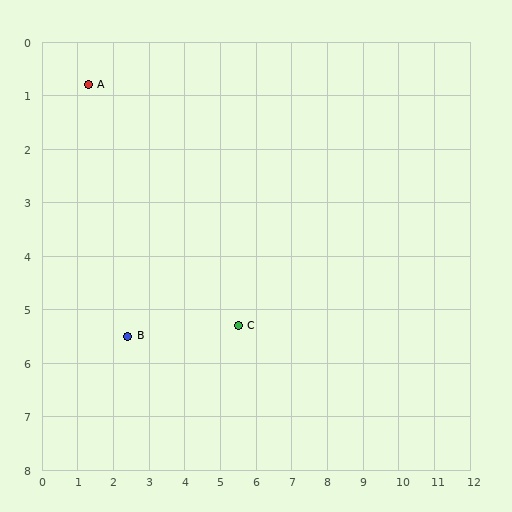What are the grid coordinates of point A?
Point A is at approximately (1.3, 0.8).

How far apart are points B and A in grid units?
Points B and A are about 4.8 grid units apart.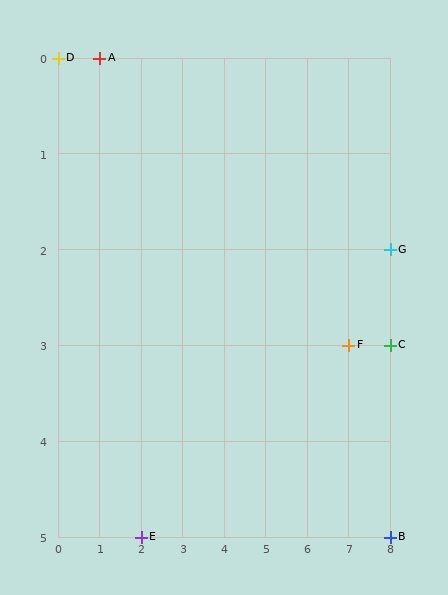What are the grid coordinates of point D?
Point D is at grid coordinates (0, 0).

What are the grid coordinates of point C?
Point C is at grid coordinates (8, 3).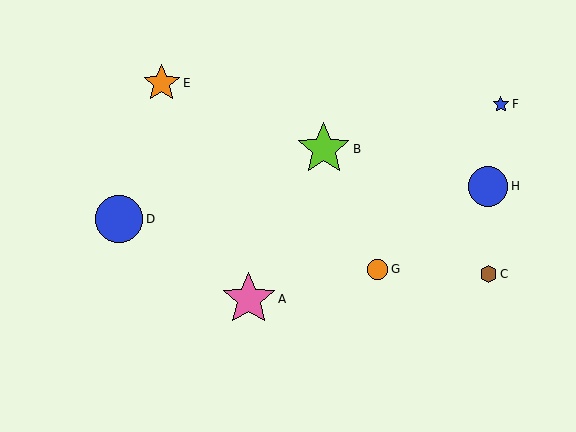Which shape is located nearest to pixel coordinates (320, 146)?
The lime star (labeled B) at (324, 149) is nearest to that location.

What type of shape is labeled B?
Shape B is a lime star.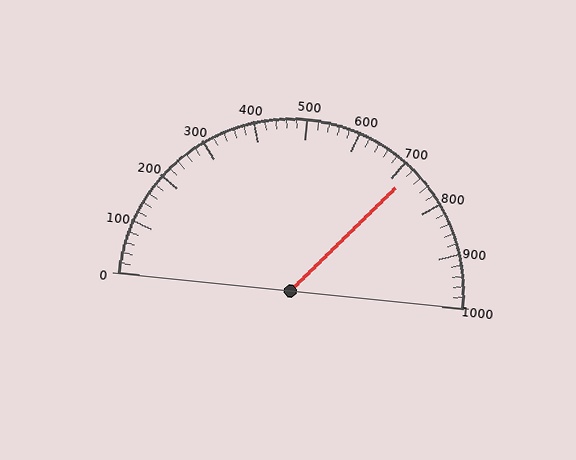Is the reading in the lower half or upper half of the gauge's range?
The reading is in the upper half of the range (0 to 1000).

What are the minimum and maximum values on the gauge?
The gauge ranges from 0 to 1000.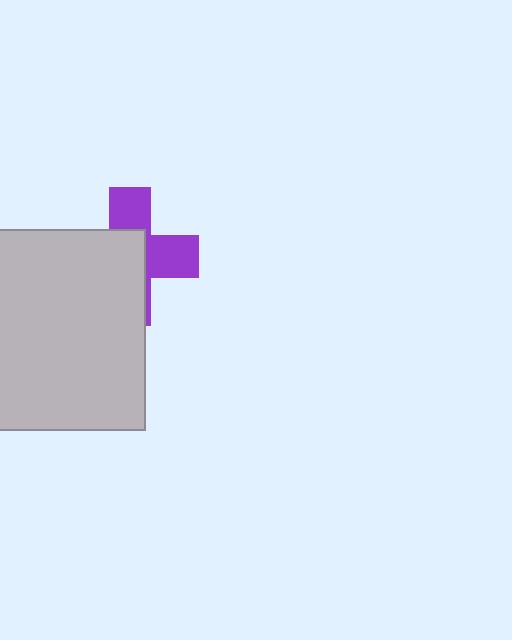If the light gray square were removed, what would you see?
You would see the complete purple cross.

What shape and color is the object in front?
The object in front is a light gray square.